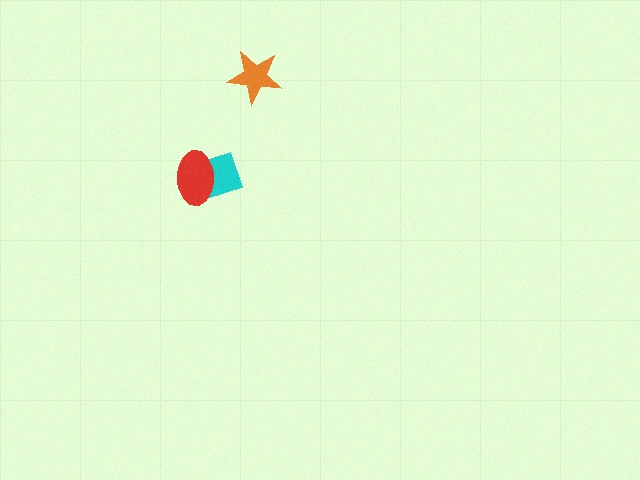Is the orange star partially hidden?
No, no other shape covers it.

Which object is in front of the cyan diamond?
The red ellipse is in front of the cyan diamond.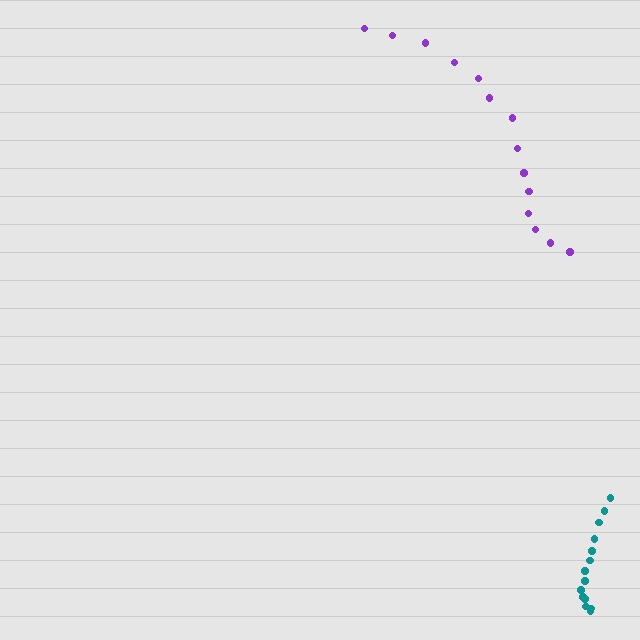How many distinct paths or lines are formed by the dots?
There are 2 distinct paths.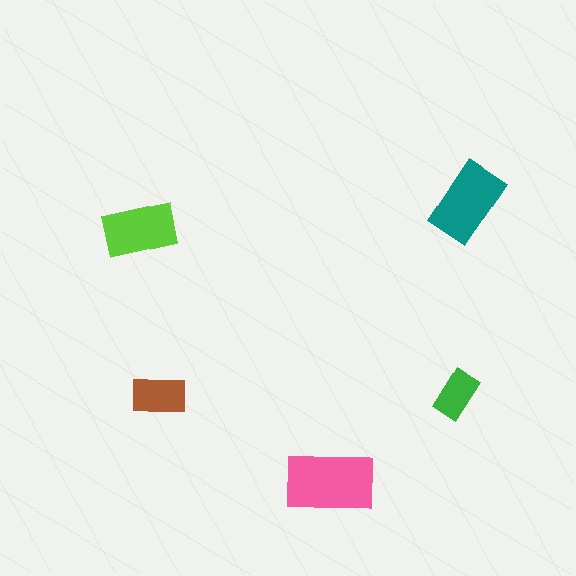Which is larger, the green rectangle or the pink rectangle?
The pink one.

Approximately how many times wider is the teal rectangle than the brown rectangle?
About 1.5 times wider.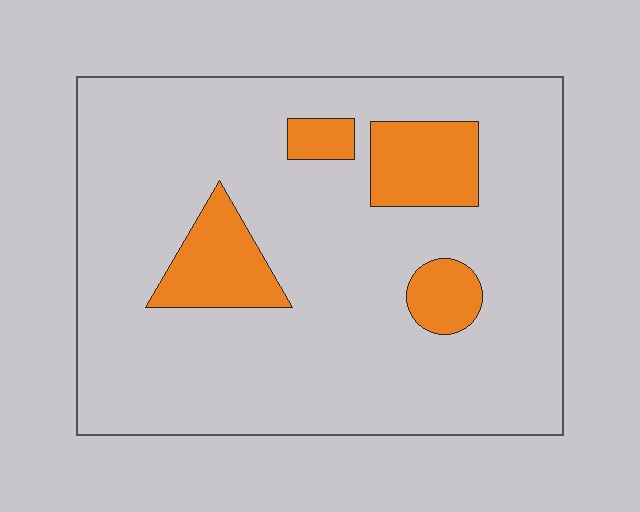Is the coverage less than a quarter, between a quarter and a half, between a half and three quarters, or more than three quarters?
Less than a quarter.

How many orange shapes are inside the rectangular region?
4.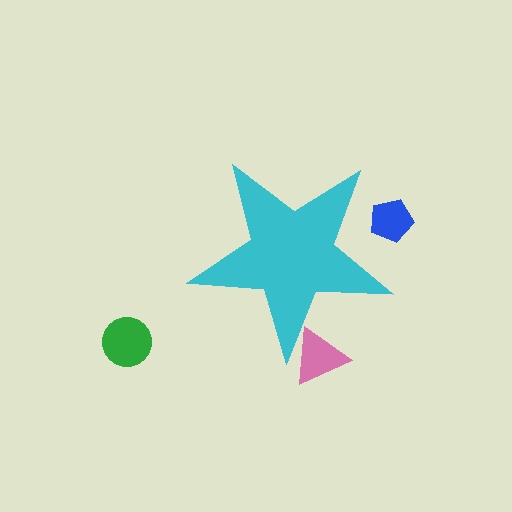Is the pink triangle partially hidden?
Yes, the pink triangle is partially hidden behind the cyan star.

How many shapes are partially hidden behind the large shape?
2 shapes are partially hidden.